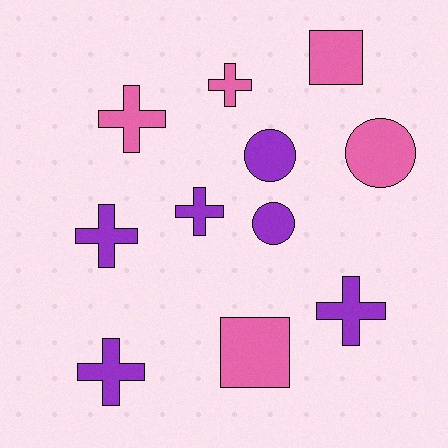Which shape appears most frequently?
Cross, with 6 objects.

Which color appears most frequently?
Purple, with 6 objects.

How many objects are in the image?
There are 11 objects.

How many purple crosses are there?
There are 4 purple crosses.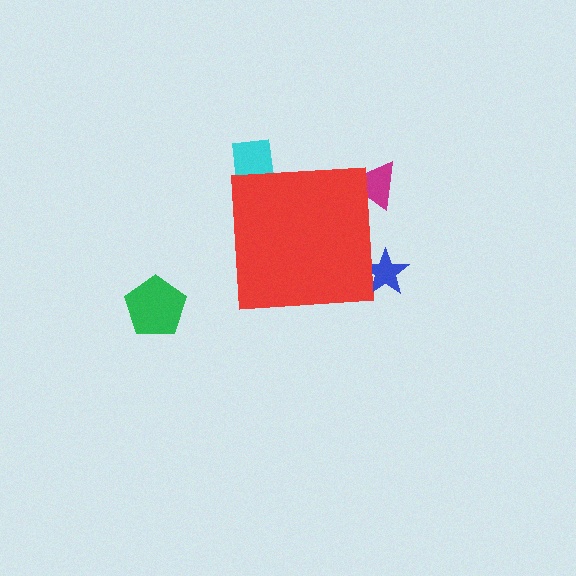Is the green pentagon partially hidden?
No, the green pentagon is fully visible.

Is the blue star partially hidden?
Yes, the blue star is partially hidden behind the red square.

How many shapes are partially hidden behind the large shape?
3 shapes are partially hidden.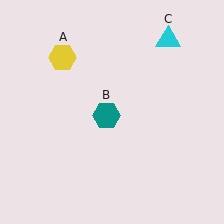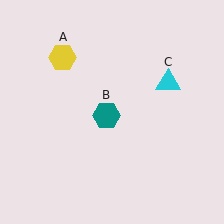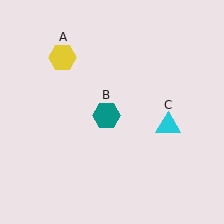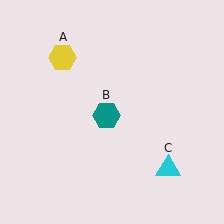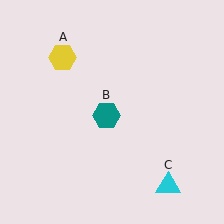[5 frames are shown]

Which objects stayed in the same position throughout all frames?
Yellow hexagon (object A) and teal hexagon (object B) remained stationary.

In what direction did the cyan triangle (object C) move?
The cyan triangle (object C) moved down.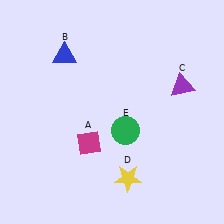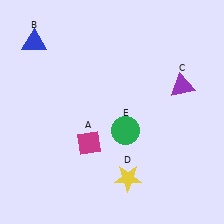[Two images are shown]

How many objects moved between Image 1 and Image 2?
1 object moved between the two images.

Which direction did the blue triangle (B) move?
The blue triangle (B) moved left.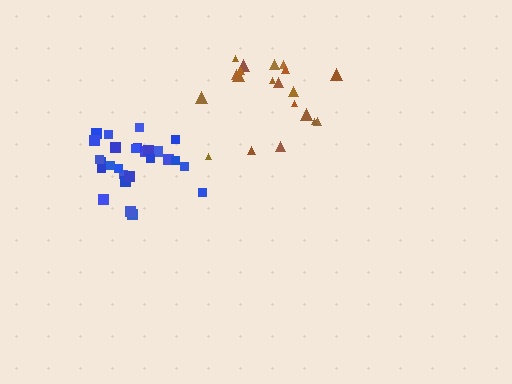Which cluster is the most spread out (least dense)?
Brown.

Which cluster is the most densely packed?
Blue.